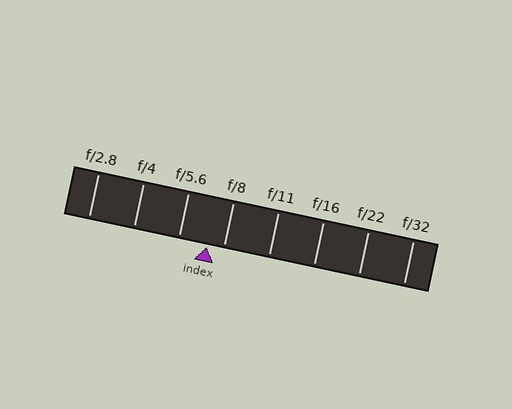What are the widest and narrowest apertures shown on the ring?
The widest aperture shown is f/2.8 and the narrowest is f/32.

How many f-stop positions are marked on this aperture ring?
There are 8 f-stop positions marked.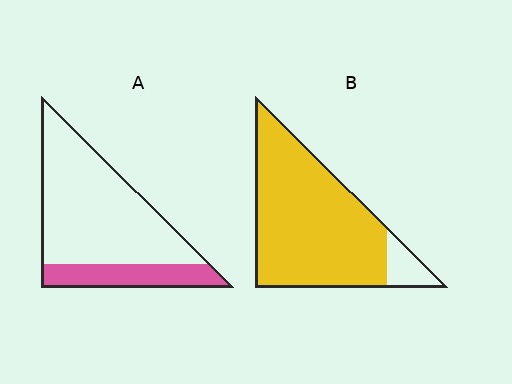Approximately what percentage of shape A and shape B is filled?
A is approximately 25% and B is approximately 90%.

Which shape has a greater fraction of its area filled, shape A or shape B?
Shape B.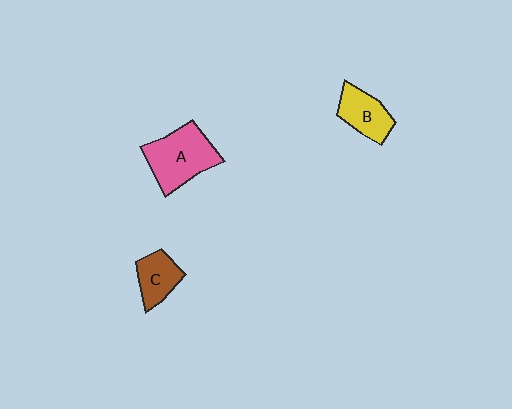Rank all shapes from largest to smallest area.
From largest to smallest: A (pink), B (yellow), C (brown).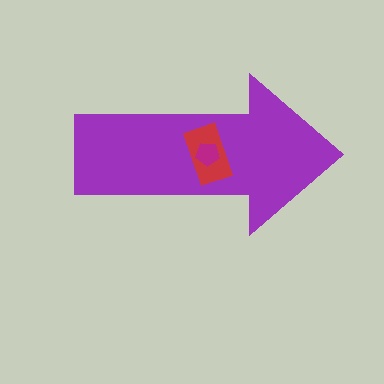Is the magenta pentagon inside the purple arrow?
Yes.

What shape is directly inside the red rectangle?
The magenta pentagon.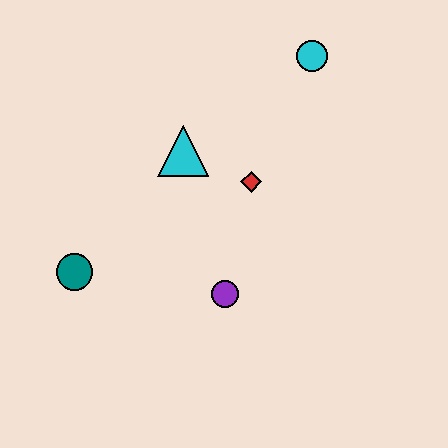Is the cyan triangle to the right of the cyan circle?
No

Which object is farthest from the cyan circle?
The teal circle is farthest from the cyan circle.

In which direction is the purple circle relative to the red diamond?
The purple circle is below the red diamond.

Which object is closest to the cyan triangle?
The red diamond is closest to the cyan triangle.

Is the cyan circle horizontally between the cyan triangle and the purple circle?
No